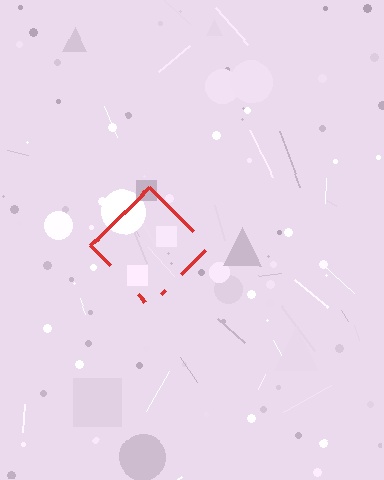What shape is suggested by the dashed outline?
The dashed outline suggests a diamond.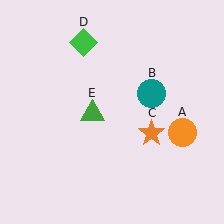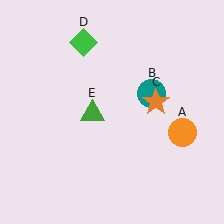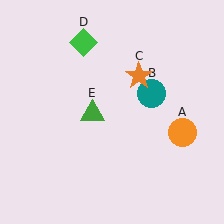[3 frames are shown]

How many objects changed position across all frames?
1 object changed position: orange star (object C).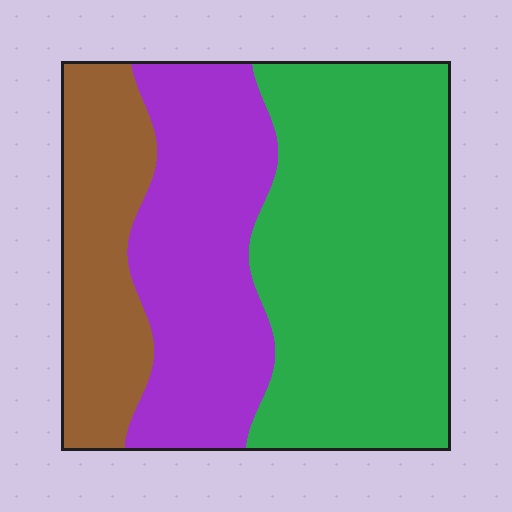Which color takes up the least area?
Brown, at roughly 20%.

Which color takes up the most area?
Green, at roughly 50%.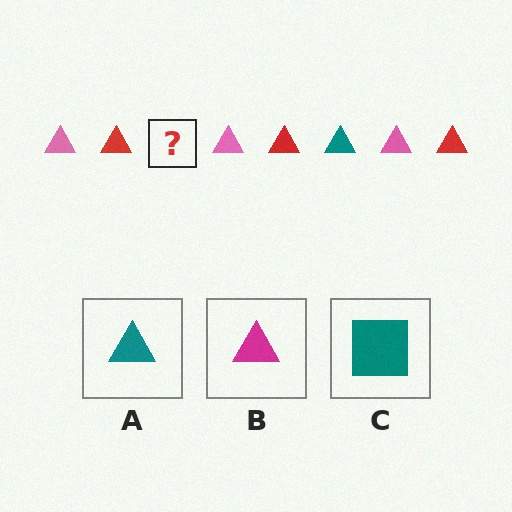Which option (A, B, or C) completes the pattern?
A.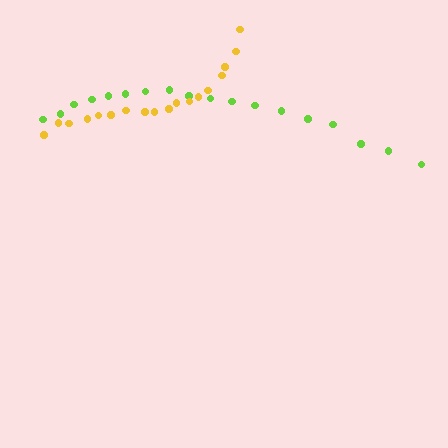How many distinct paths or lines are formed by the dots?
There are 2 distinct paths.